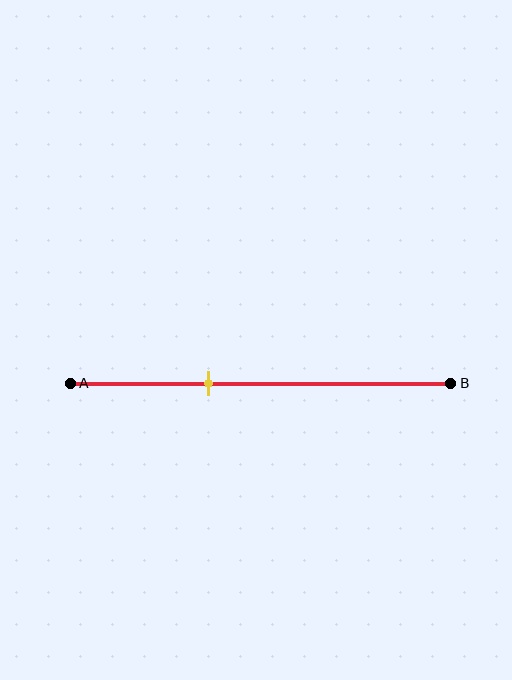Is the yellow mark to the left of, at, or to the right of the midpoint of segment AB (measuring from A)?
The yellow mark is to the left of the midpoint of segment AB.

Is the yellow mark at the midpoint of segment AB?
No, the mark is at about 35% from A, not at the 50% midpoint.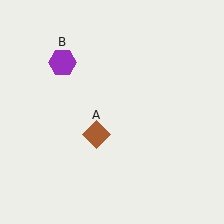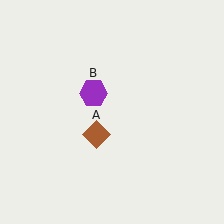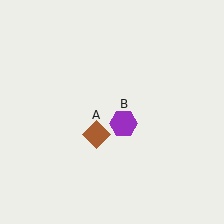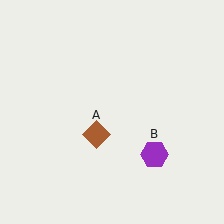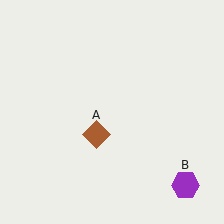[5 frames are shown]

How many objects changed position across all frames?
1 object changed position: purple hexagon (object B).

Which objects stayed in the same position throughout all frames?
Brown diamond (object A) remained stationary.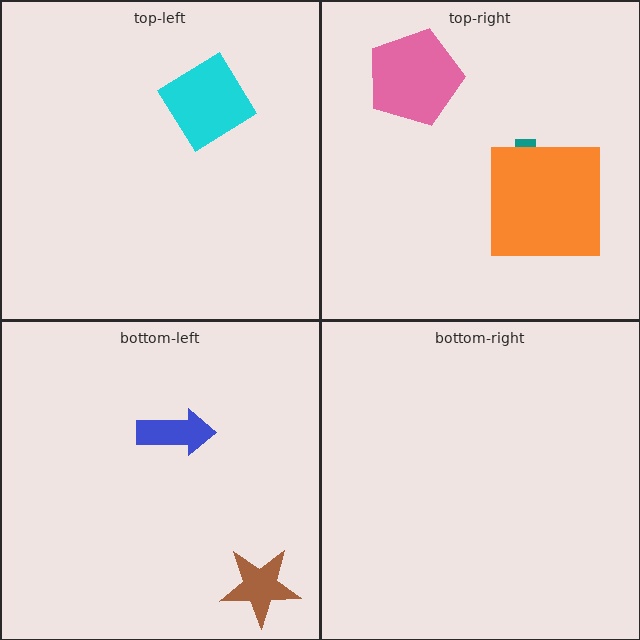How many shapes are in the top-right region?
3.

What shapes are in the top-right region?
The teal cross, the pink pentagon, the orange square.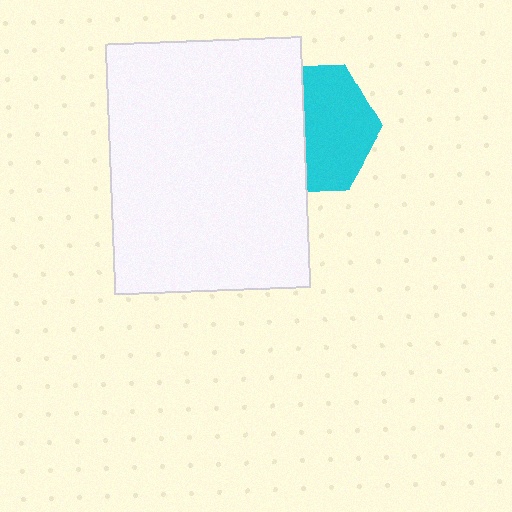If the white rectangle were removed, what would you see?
You would see the complete cyan hexagon.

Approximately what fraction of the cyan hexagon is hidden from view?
Roughly 45% of the cyan hexagon is hidden behind the white rectangle.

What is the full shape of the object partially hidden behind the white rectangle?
The partially hidden object is a cyan hexagon.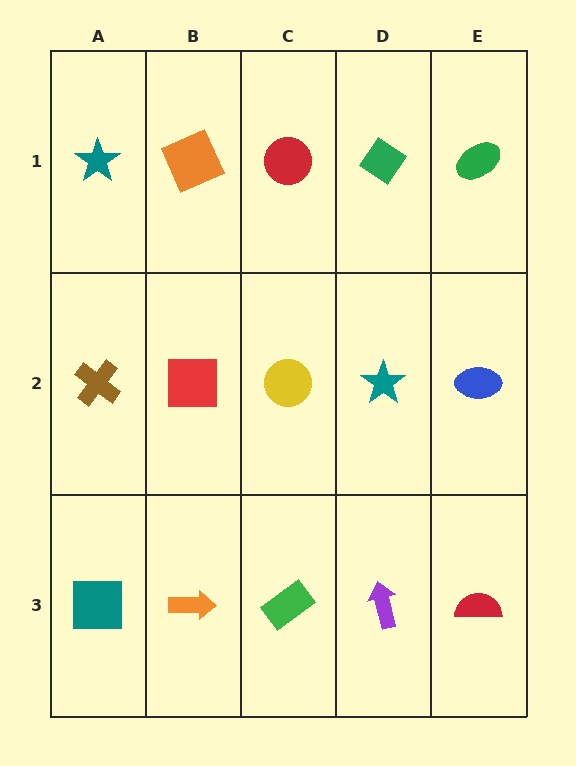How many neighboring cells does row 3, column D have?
3.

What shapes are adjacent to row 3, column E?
A blue ellipse (row 2, column E), a purple arrow (row 3, column D).